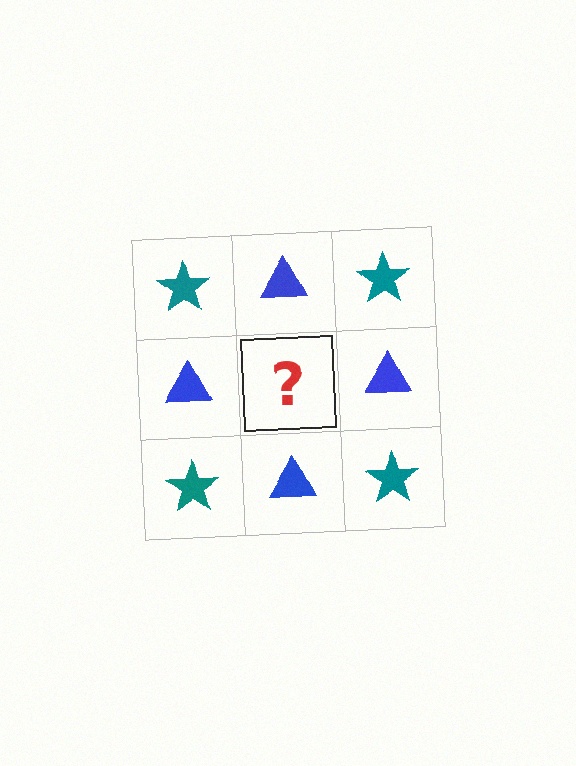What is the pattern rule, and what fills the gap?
The rule is that it alternates teal star and blue triangle in a checkerboard pattern. The gap should be filled with a teal star.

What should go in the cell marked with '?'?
The missing cell should contain a teal star.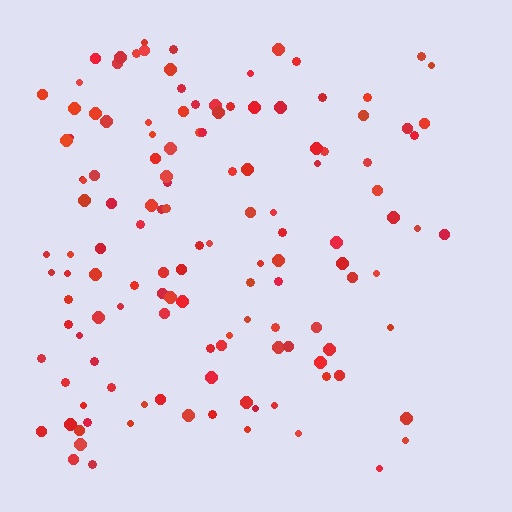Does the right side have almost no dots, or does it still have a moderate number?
Still a moderate number, just noticeably fewer than the left.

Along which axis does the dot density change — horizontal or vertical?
Horizontal.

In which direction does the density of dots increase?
From right to left, with the left side densest.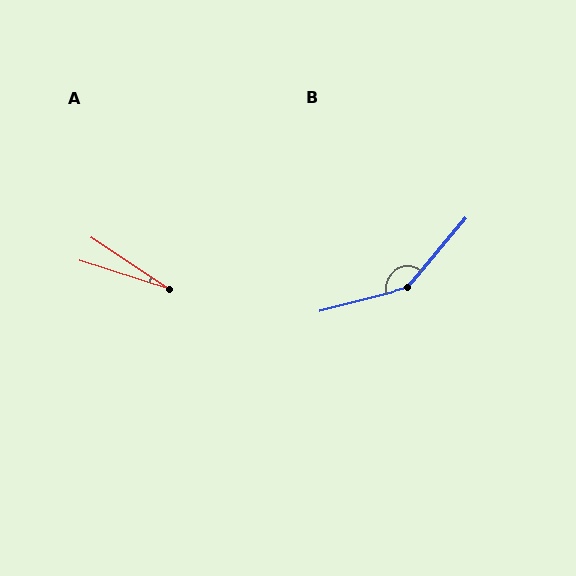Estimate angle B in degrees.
Approximately 145 degrees.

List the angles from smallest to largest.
A (16°), B (145°).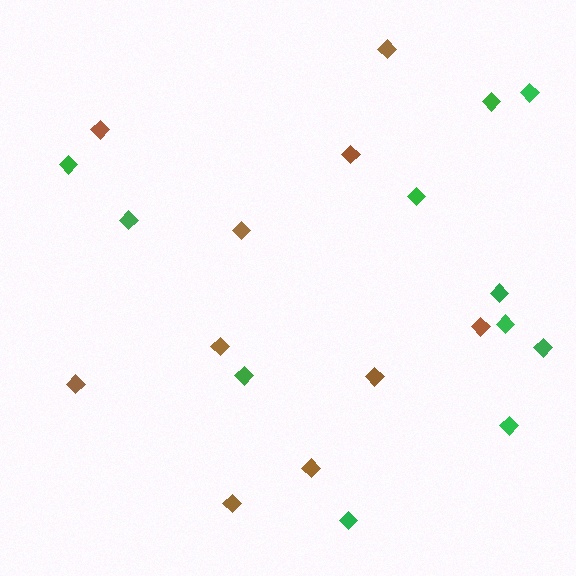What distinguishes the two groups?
There are 2 groups: one group of green diamonds (11) and one group of brown diamonds (10).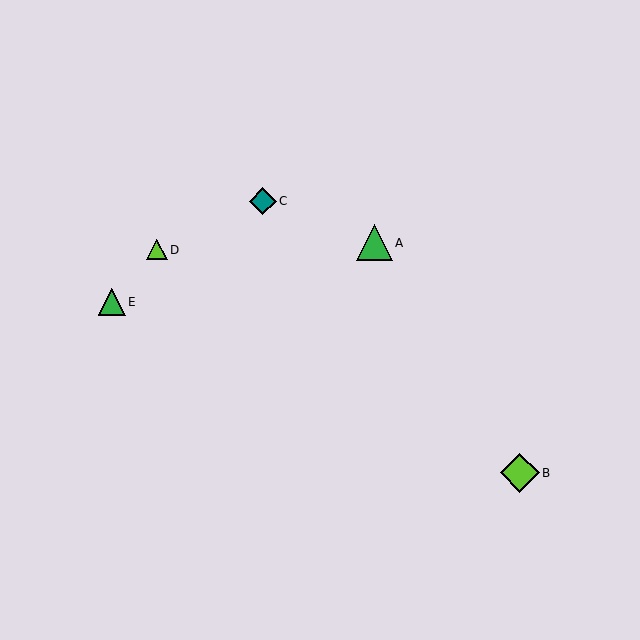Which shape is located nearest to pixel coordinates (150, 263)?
The lime triangle (labeled D) at (157, 250) is nearest to that location.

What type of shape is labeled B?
Shape B is a lime diamond.